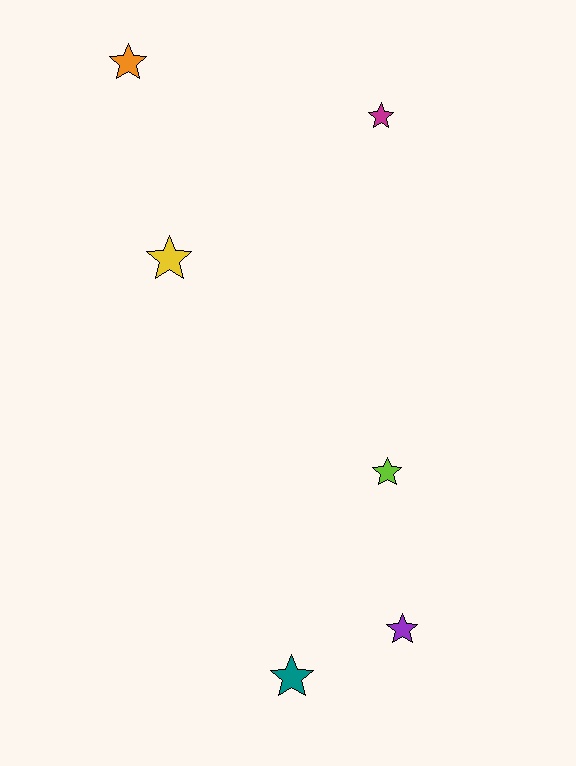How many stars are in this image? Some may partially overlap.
There are 6 stars.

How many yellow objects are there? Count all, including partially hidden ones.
There is 1 yellow object.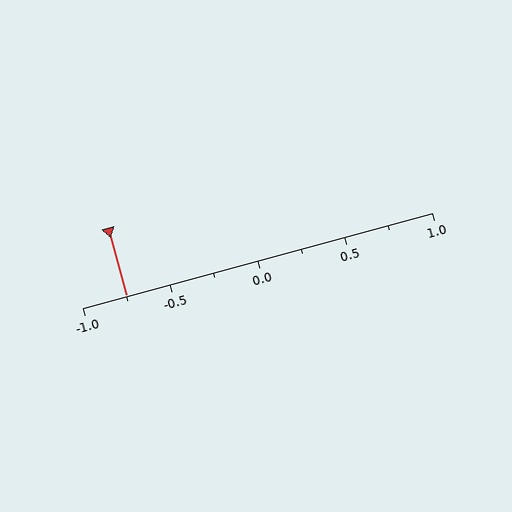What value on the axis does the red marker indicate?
The marker indicates approximately -0.75.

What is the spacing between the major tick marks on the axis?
The major ticks are spaced 0.5 apart.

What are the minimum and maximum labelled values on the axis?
The axis runs from -1.0 to 1.0.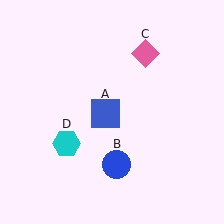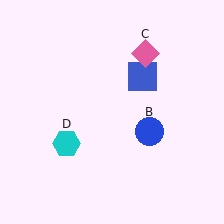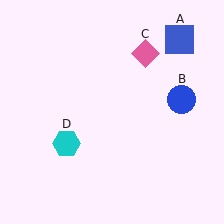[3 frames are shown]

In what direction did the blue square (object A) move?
The blue square (object A) moved up and to the right.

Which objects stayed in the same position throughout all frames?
Pink diamond (object C) and cyan hexagon (object D) remained stationary.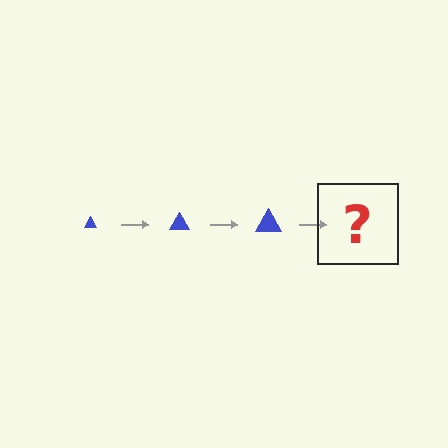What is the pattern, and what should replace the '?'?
The pattern is that the triangle gets progressively larger each step. The '?' should be a blue triangle, larger than the previous one.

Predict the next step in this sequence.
The next step is a blue triangle, larger than the previous one.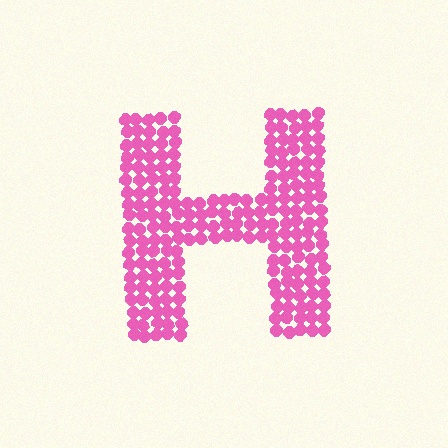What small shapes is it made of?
It is made of small circles.